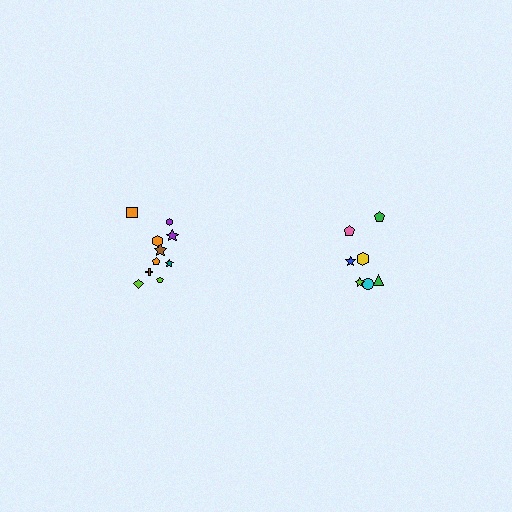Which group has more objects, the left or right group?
The left group.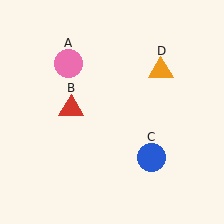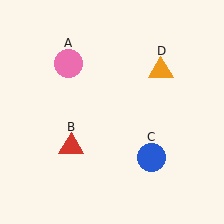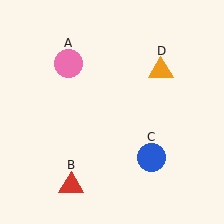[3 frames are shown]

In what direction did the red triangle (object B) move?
The red triangle (object B) moved down.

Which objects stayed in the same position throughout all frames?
Pink circle (object A) and blue circle (object C) and orange triangle (object D) remained stationary.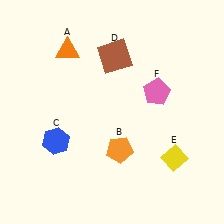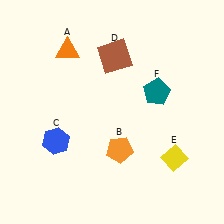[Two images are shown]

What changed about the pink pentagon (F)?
In Image 1, F is pink. In Image 2, it changed to teal.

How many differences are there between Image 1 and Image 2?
There is 1 difference between the two images.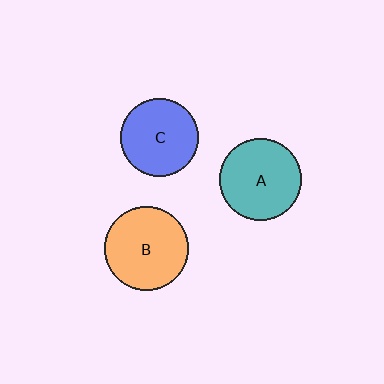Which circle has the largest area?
Circle B (orange).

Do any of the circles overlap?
No, none of the circles overlap.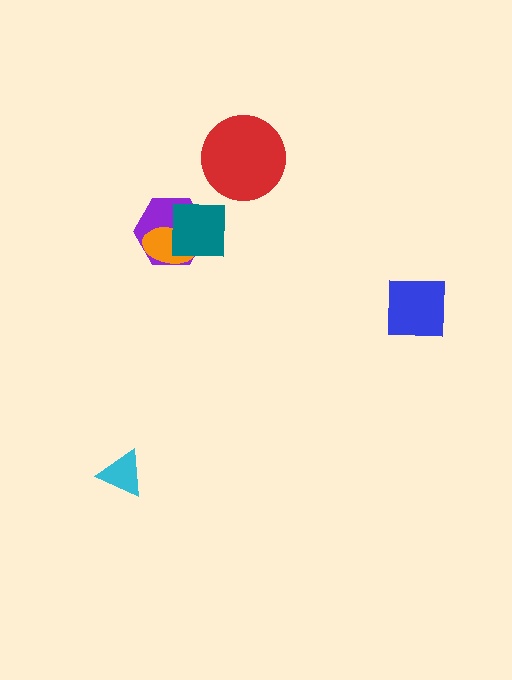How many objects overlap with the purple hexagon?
2 objects overlap with the purple hexagon.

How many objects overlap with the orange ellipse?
2 objects overlap with the orange ellipse.